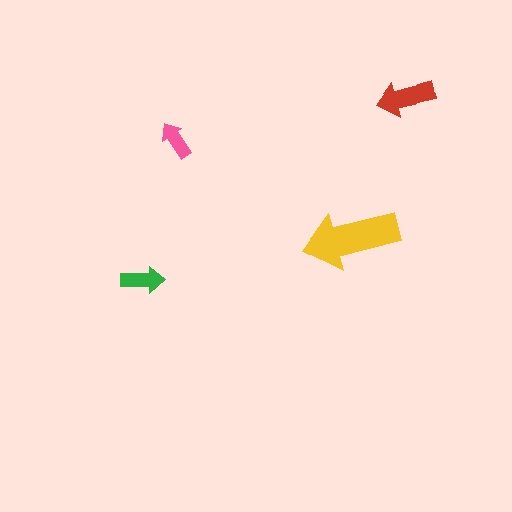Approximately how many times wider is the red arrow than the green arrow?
About 1.5 times wider.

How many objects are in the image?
There are 4 objects in the image.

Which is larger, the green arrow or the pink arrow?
The green one.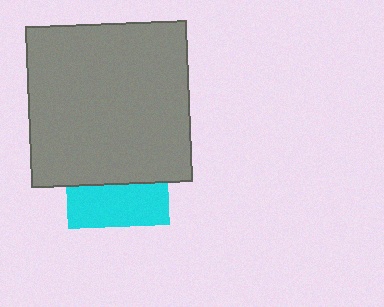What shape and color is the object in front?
The object in front is a gray square.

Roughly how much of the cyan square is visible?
A small part of it is visible (roughly 41%).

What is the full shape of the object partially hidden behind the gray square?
The partially hidden object is a cyan square.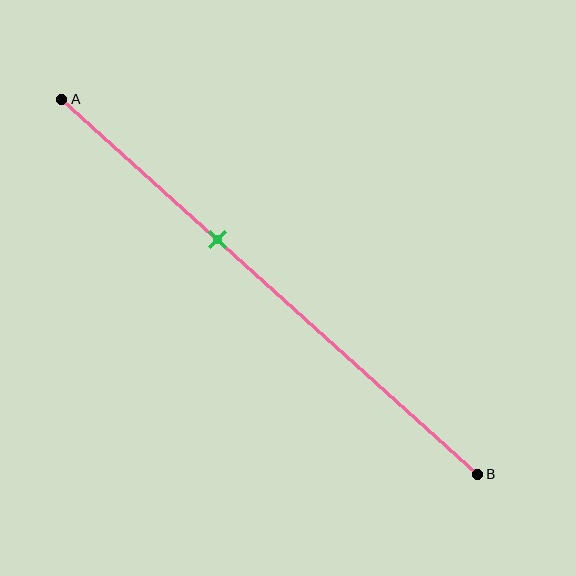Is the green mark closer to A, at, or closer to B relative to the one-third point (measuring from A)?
The green mark is closer to point B than the one-third point of segment AB.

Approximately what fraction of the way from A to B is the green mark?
The green mark is approximately 35% of the way from A to B.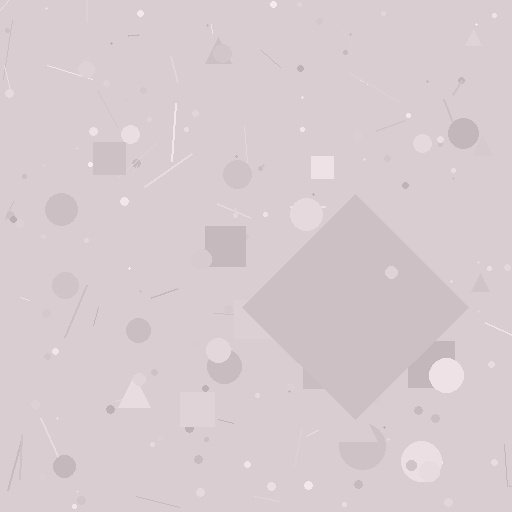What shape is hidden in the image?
A diamond is hidden in the image.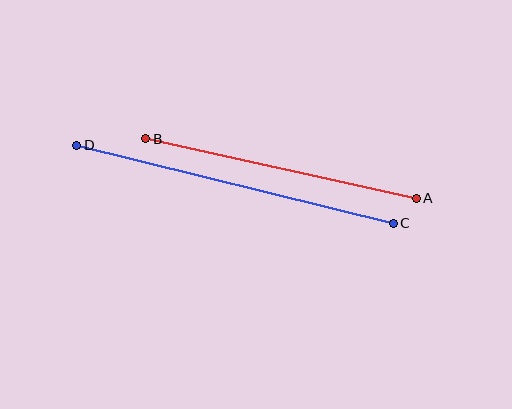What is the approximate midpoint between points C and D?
The midpoint is at approximately (235, 184) pixels.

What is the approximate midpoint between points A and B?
The midpoint is at approximately (281, 169) pixels.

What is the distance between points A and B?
The distance is approximately 277 pixels.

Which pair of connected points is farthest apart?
Points C and D are farthest apart.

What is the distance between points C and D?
The distance is approximately 326 pixels.